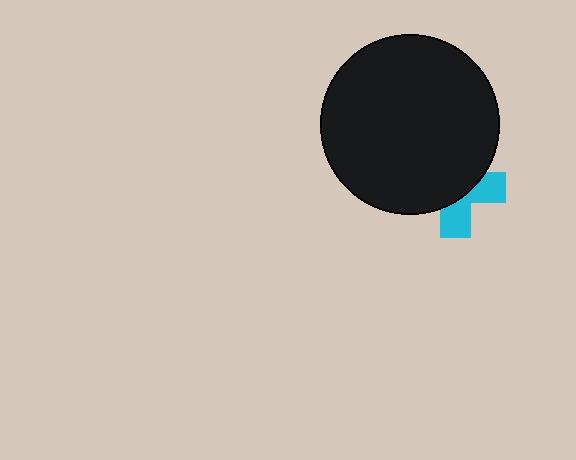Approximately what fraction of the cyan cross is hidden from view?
Roughly 62% of the cyan cross is hidden behind the black circle.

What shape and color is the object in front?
The object in front is a black circle.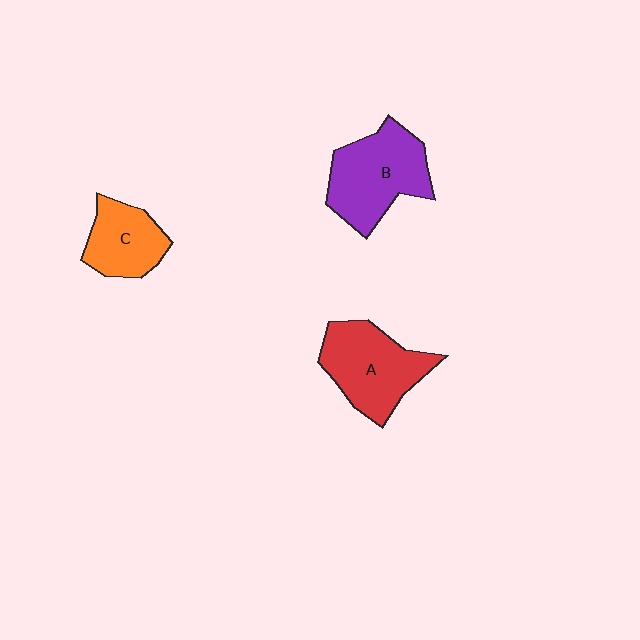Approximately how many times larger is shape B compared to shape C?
Approximately 1.5 times.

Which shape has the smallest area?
Shape C (orange).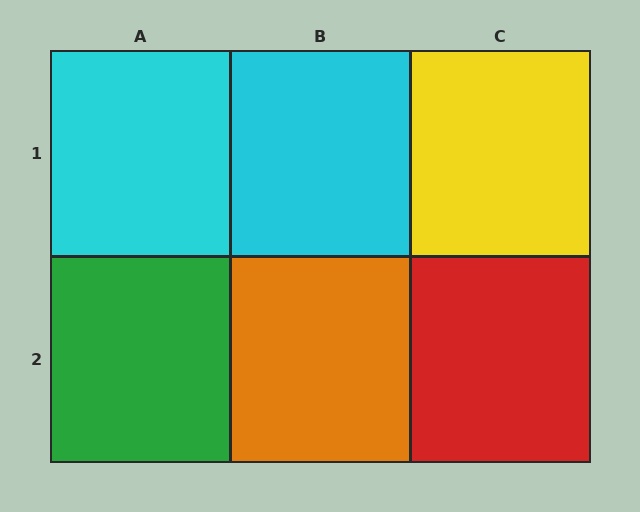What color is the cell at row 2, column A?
Green.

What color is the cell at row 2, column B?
Orange.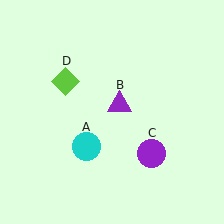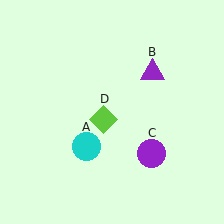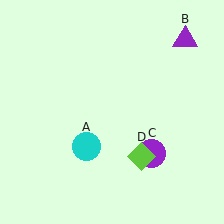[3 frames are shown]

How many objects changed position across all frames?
2 objects changed position: purple triangle (object B), lime diamond (object D).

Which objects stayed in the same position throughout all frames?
Cyan circle (object A) and purple circle (object C) remained stationary.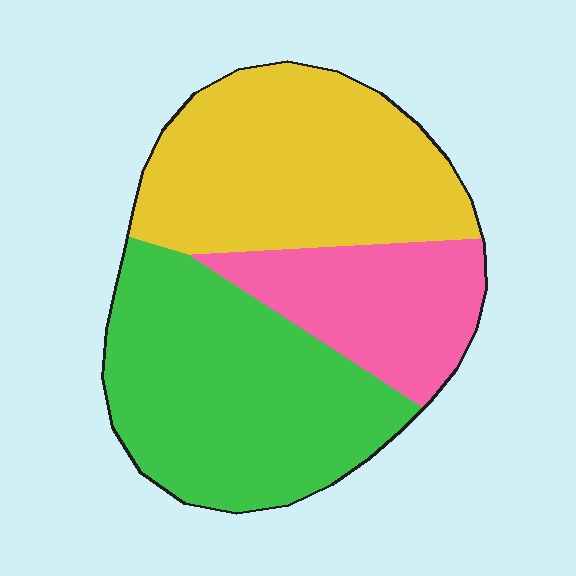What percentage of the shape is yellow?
Yellow takes up about three eighths (3/8) of the shape.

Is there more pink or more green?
Green.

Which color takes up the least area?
Pink, at roughly 20%.